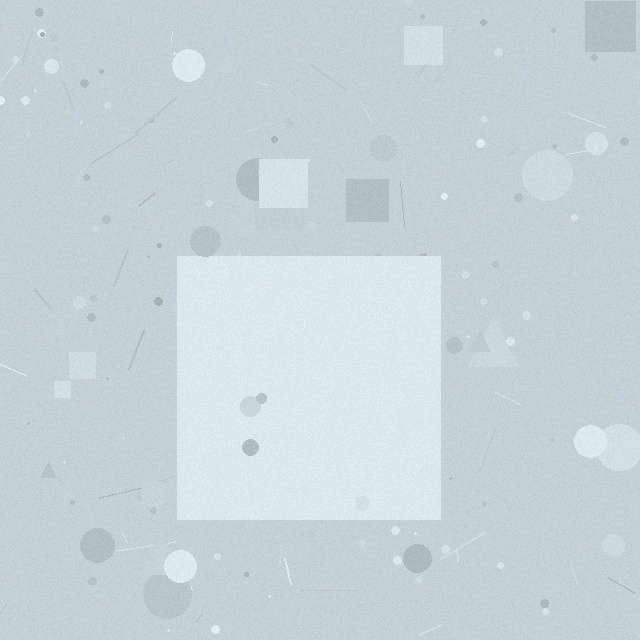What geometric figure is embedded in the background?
A square is embedded in the background.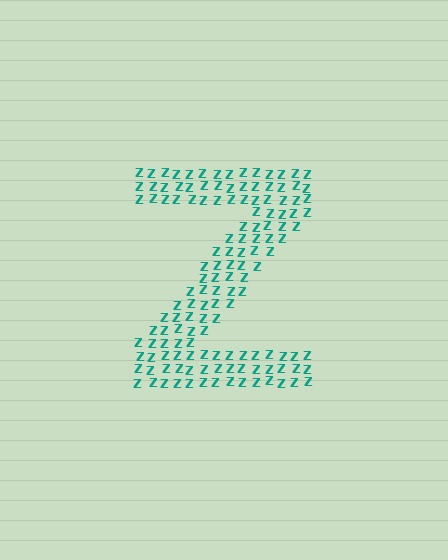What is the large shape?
The large shape is the letter Z.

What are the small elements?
The small elements are letter Z's.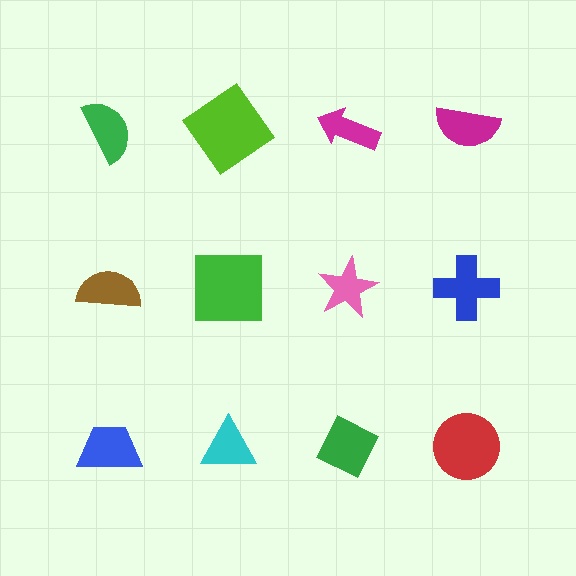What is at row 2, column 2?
A green square.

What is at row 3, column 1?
A blue trapezoid.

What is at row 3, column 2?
A cyan triangle.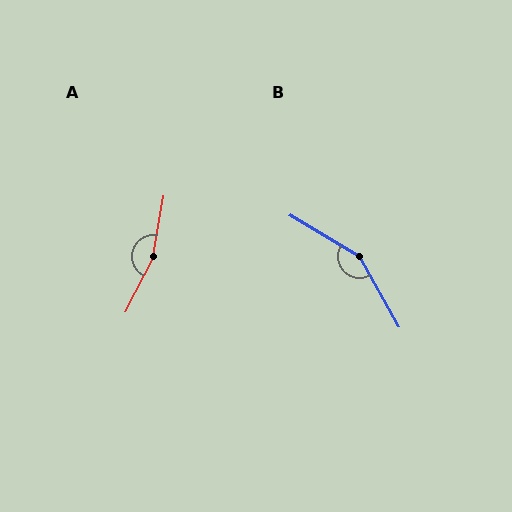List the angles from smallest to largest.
B (150°), A (163°).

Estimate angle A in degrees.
Approximately 163 degrees.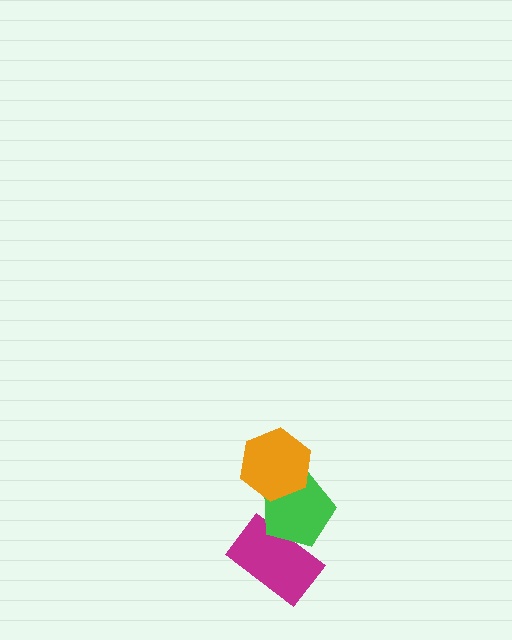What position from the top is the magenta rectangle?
The magenta rectangle is 3rd from the top.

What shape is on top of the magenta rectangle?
The green pentagon is on top of the magenta rectangle.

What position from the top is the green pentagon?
The green pentagon is 2nd from the top.